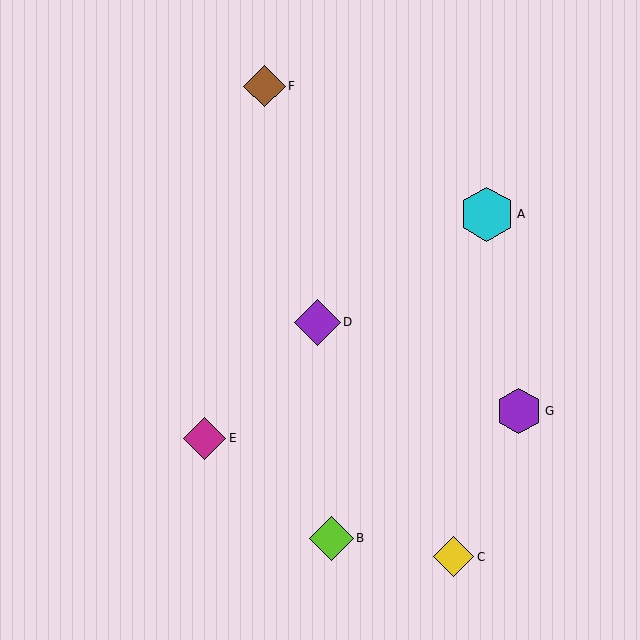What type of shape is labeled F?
Shape F is a brown diamond.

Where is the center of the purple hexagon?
The center of the purple hexagon is at (519, 411).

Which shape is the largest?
The cyan hexagon (labeled A) is the largest.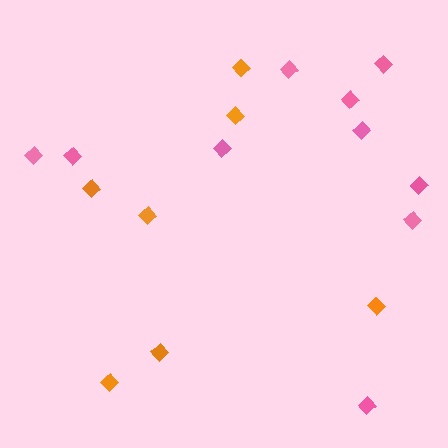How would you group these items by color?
There are 2 groups: one group of pink diamonds (10) and one group of orange diamonds (7).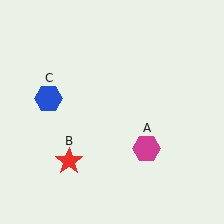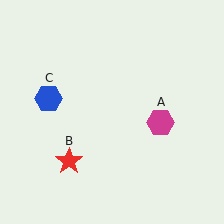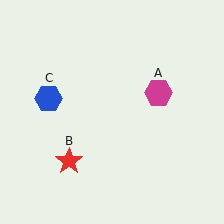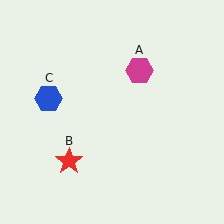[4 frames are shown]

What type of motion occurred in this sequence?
The magenta hexagon (object A) rotated counterclockwise around the center of the scene.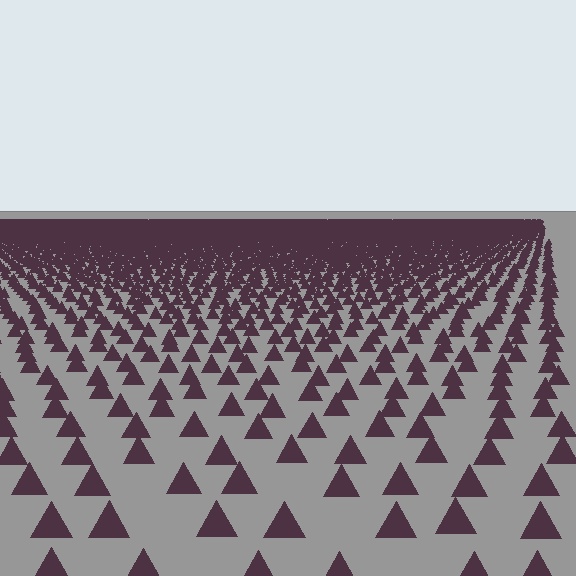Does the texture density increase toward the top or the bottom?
Density increases toward the top.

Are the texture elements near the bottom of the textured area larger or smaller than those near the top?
Larger. Near the bottom, elements are closer to the viewer and appear at a bigger on-screen size.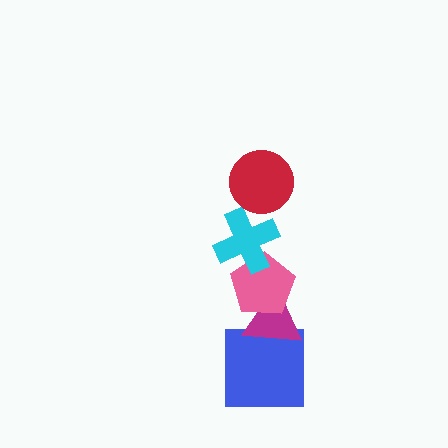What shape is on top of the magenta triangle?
The pink pentagon is on top of the magenta triangle.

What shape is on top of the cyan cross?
The red circle is on top of the cyan cross.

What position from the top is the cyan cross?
The cyan cross is 2nd from the top.